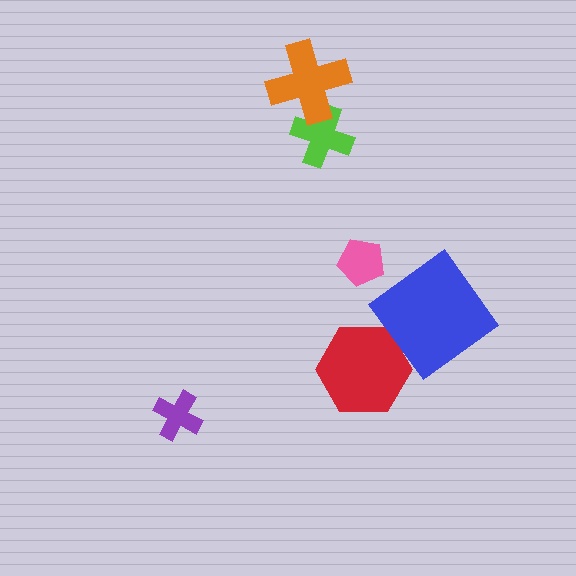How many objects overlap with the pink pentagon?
0 objects overlap with the pink pentagon.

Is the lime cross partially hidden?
Yes, it is partially covered by another shape.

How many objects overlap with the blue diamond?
0 objects overlap with the blue diamond.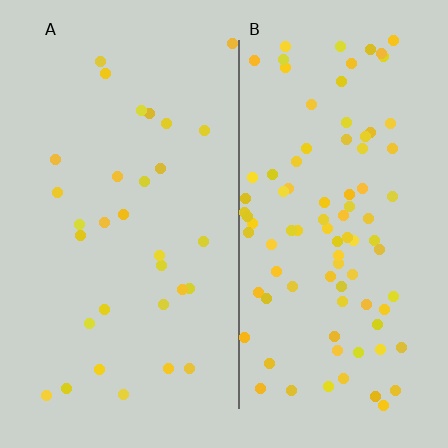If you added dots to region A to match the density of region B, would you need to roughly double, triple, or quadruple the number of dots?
Approximately triple.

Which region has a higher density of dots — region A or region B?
B (the right).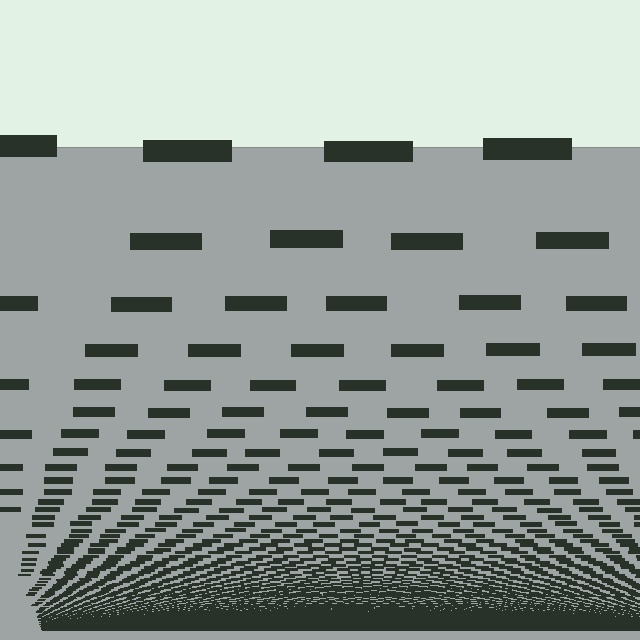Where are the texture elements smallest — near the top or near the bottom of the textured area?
Near the bottom.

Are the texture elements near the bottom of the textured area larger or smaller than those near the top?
Smaller. The gradient is inverted — elements near the bottom are smaller and denser.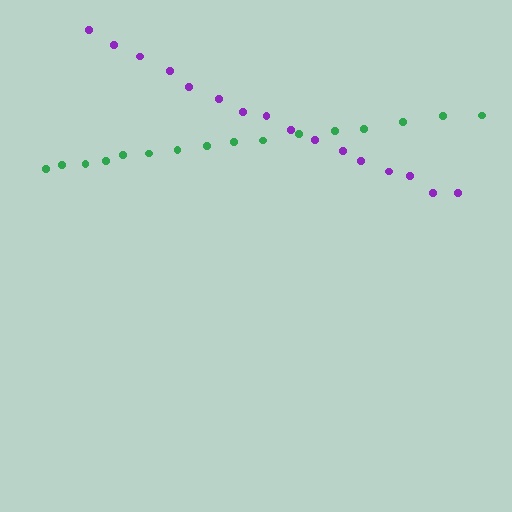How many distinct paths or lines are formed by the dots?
There are 2 distinct paths.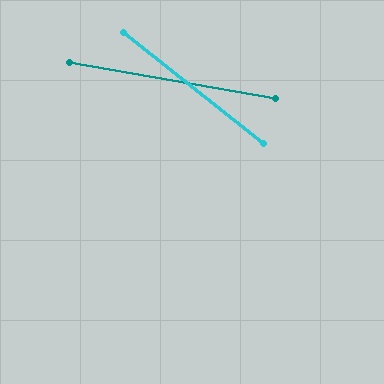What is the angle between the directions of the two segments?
Approximately 29 degrees.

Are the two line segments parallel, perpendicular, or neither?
Neither parallel nor perpendicular — they differ by about 29°.